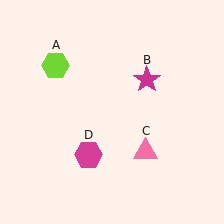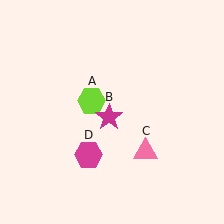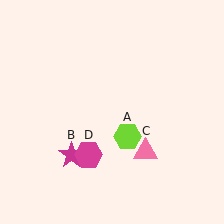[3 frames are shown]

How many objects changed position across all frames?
2 objects changed position: lime hexagon (object A), magenta star (object B).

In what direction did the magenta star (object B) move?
The magenta star (object B) moved down and to the left.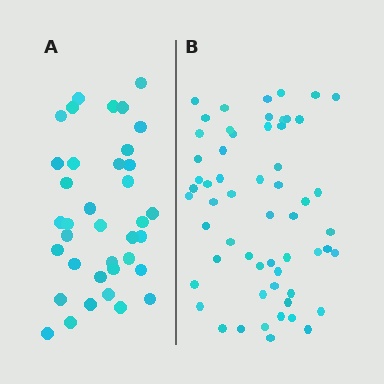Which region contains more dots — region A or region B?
Region B (the right region) has more dots.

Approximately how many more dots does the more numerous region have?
Region B has approximately 20 more dots than region A.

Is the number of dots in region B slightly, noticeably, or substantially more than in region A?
Region B has substantially more. The ratio is roughly 1.6 to 1.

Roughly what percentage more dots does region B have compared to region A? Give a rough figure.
About 55% more.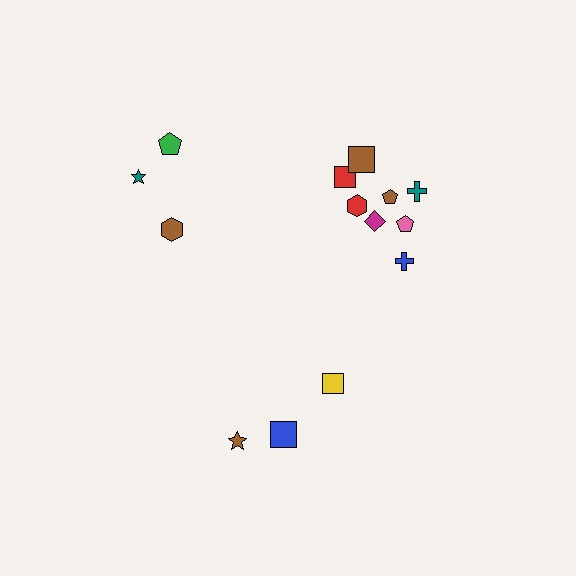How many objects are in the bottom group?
There are 3 objects.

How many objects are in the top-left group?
There are 3 objects.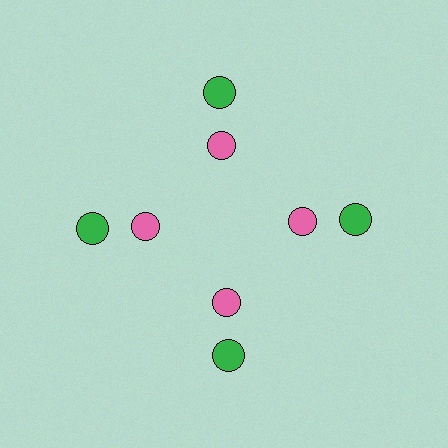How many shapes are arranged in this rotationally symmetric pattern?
There are 8 shapes, arranged in 4 groups of 2.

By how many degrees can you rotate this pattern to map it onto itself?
The pattern maps onto itself every 90 degrees of rotation.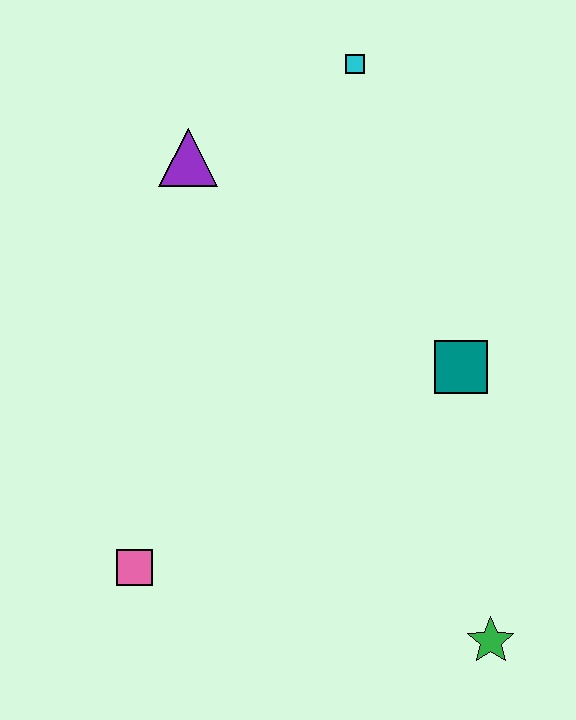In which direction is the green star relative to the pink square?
The green star is to the right of the pink square.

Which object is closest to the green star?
The teal square is closest to the green star.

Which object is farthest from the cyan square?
The green star is farthest from the cyan square.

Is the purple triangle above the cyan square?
No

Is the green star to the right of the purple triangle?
Yes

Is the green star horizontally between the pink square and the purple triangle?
No